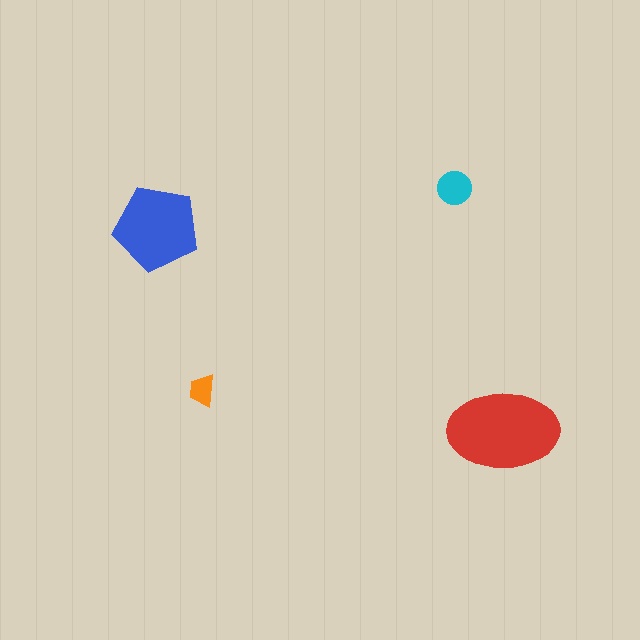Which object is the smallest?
The orange trapezoid.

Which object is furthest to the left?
The blue pentagon is leftmost.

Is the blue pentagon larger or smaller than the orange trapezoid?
Larger.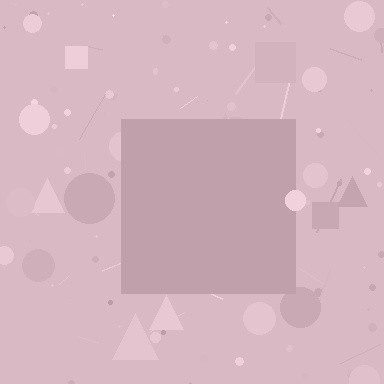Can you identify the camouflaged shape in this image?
The camouflaged shape is a square.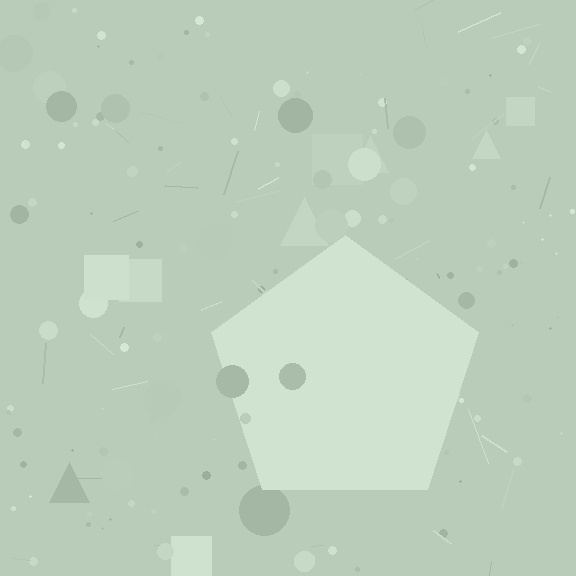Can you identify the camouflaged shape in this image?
The camouflaged shape is a pentagon.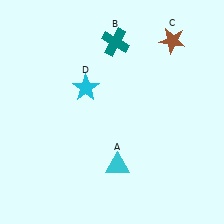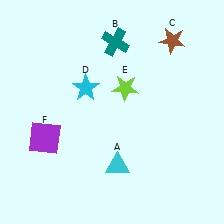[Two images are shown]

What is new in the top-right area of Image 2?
A lime star (E) was added in the top-right area of Image 2.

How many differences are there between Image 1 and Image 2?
There are 2 differences between the two images.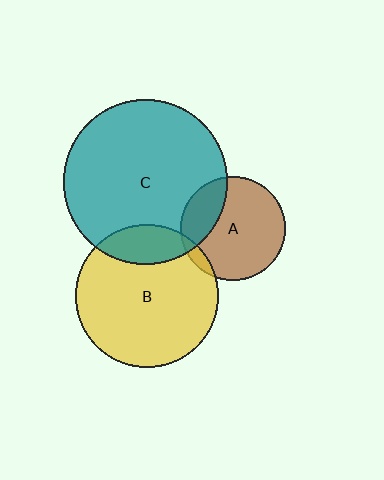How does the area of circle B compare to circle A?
Approximately 1.9 times.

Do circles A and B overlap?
Yes.